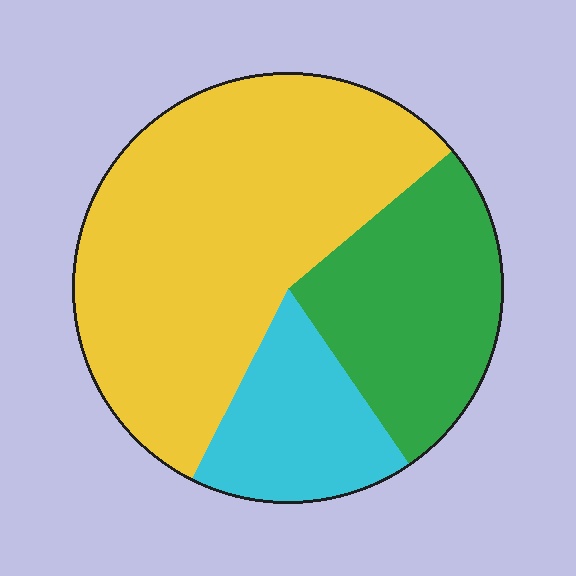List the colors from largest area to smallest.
From largest to smallest: yellow, green, cyan.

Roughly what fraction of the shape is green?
Green covers 26% of the shape.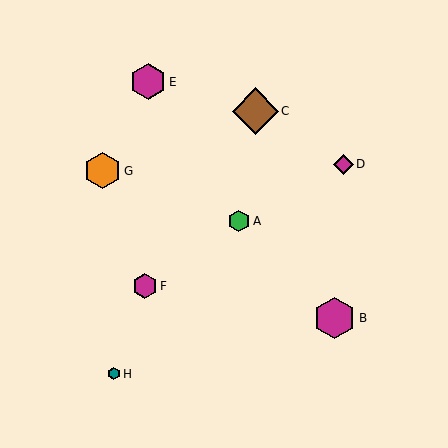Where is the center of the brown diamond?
The center of the brown diamond is at (255, 111).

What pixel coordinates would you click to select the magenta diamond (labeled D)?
Click at (343, 164) to select the magenta diamond D.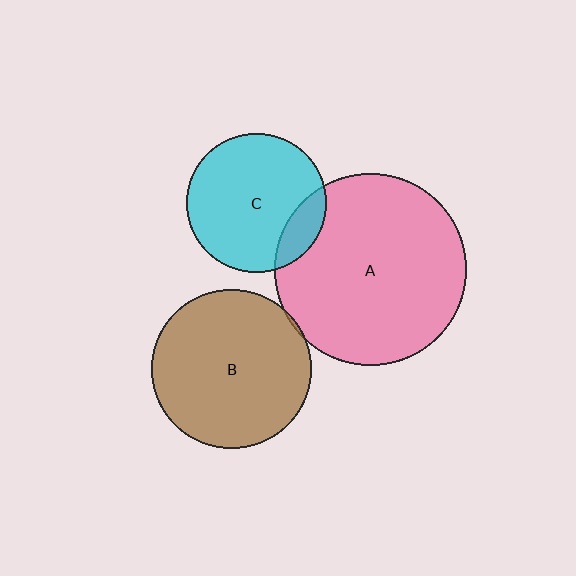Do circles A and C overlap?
Yes.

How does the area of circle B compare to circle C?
Approximately 1.3 times.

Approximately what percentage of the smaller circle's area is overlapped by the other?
Approximately 15%.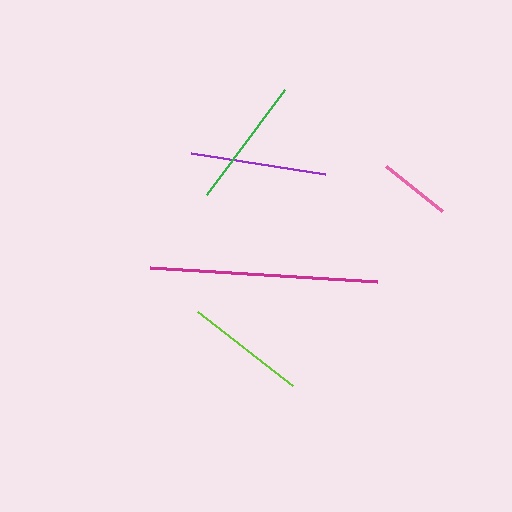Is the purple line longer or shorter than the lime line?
The purple line is longer than the lime line.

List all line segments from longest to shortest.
From longest to shortest: magenta, purple, green, lime, pink.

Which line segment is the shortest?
The pink line is the shortest at approximately 73 pixels.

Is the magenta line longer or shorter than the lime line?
The magenta line is longer than the lime line.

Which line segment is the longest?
The magenta line is the longest at approximately 227 pixels.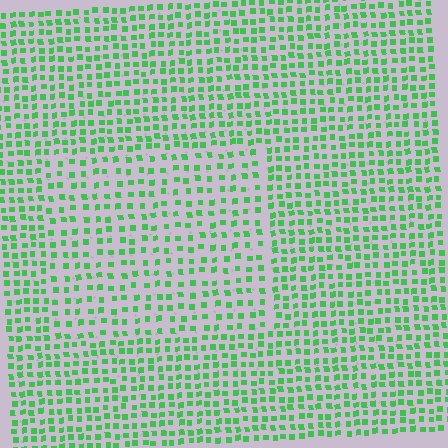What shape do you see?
I see a rectangle.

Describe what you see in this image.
The image contains small green elements arranged at two different densities. A rectangle-shaped region is visible where the elements are less densely packed than the surrounding area.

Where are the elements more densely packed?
The elements are more densely packed outside the rectangle boundary.